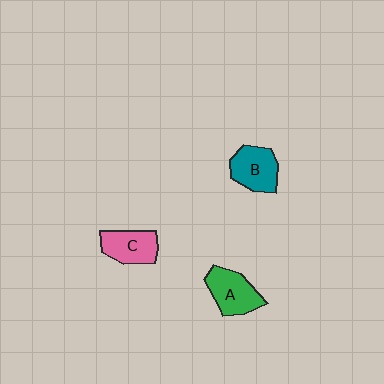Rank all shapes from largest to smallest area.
From largest to smallest: A (green), B (teal), C (pink).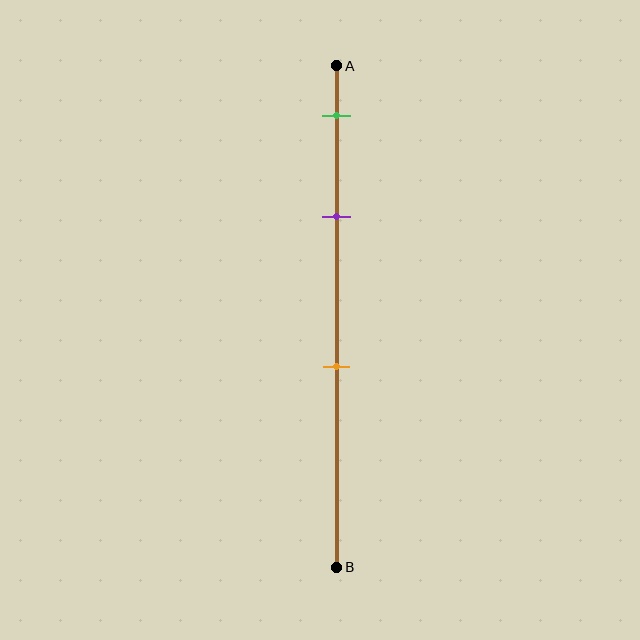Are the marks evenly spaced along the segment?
No, the marks are not evenly spaced.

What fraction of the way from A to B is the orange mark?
The orange mark is approximately 60% (0.6) of the way from A to B.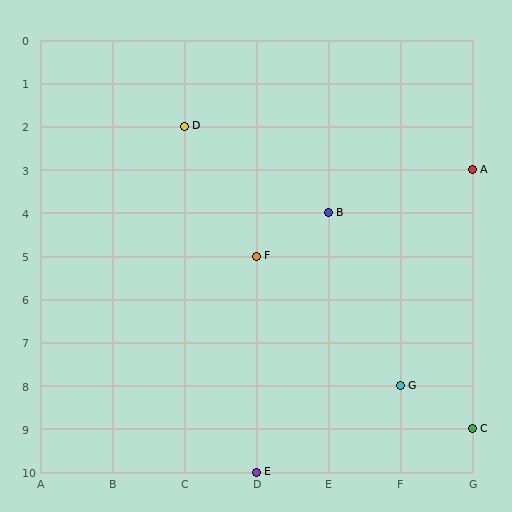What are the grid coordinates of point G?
Point G is at grid coordinates (F, 8).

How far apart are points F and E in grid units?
Points F and E are 5 rows apart.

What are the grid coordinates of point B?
Point B is at grid coordinates (E, 4).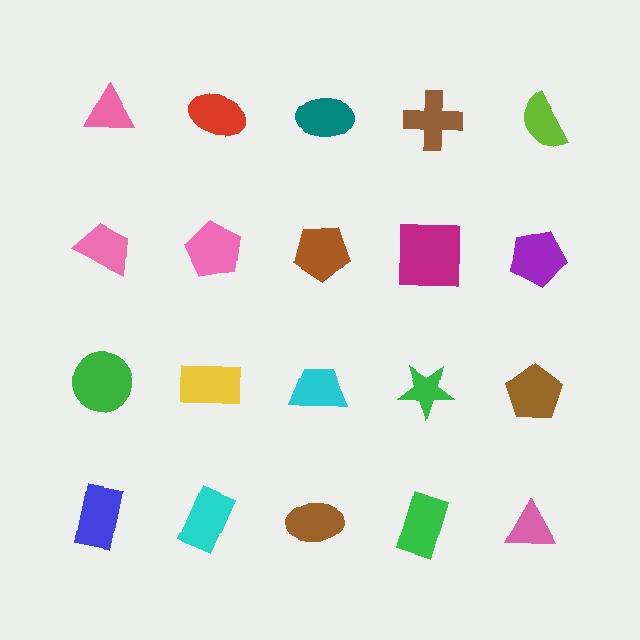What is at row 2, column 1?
A pink trapezoid.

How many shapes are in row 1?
5 shapes.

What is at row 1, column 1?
A pink triangle.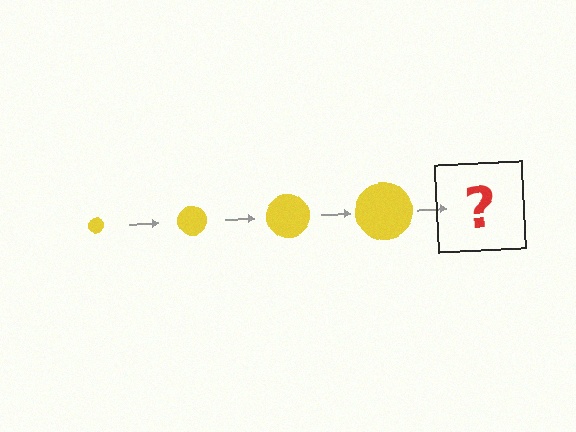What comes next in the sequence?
The next element should be a yellow circle, larger than the previous one.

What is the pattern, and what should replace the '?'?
The pattern is that the circle gets progressively larger each step. The '?' should be a yellow circle, larger than the previous one.